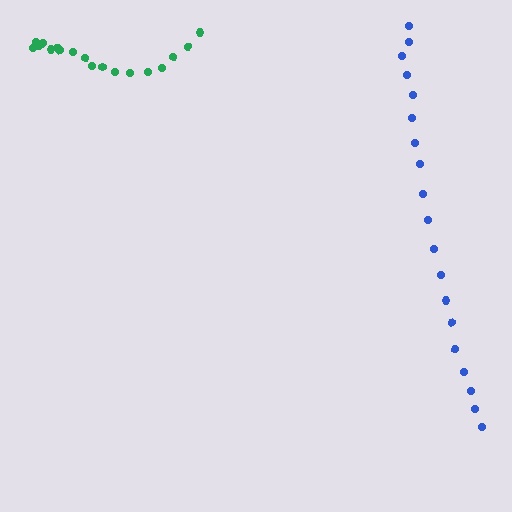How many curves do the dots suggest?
There are 2 distinct paths.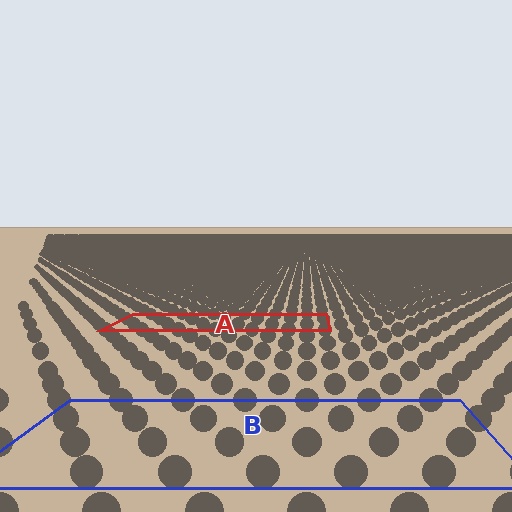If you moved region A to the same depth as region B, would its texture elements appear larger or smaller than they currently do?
They would appear larger. At a closer depth, the same texture elements are projected at a bigger on-screen size.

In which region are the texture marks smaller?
The texture marks are smaller in region A, because it is farther away.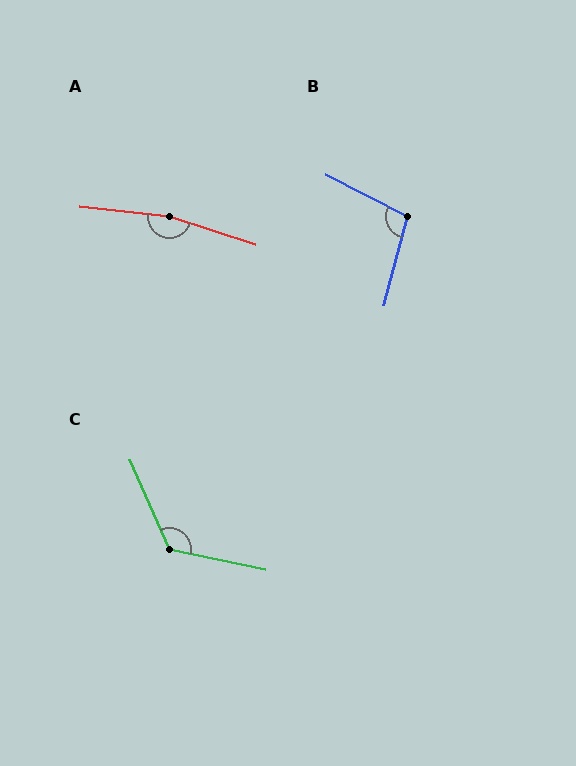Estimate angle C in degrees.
Approximately 126 degrees.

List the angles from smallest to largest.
B (103°), C (126°), A (168°).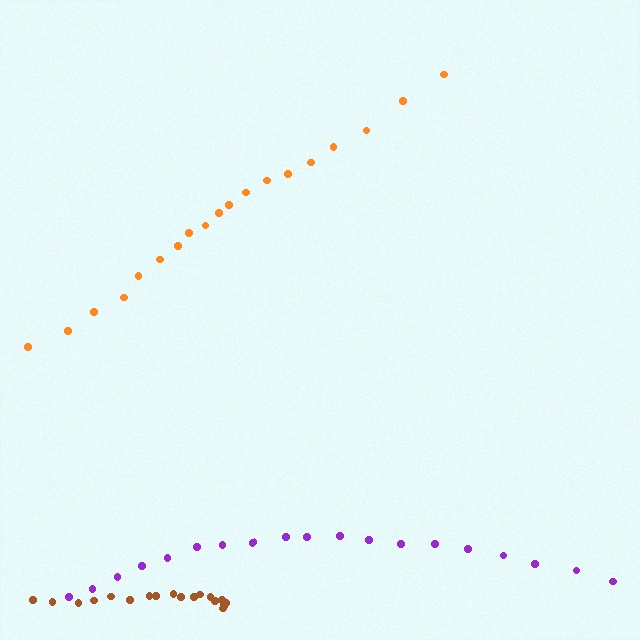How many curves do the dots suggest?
There are 3 distinct paths.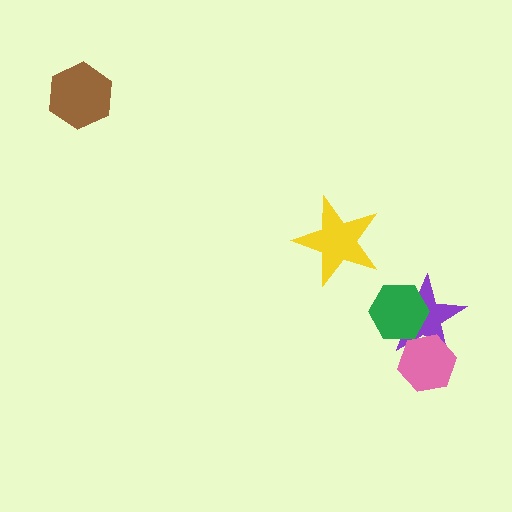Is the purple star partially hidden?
Yes, it is partially covered by another shape.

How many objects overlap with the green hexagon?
1 object overlaps with the green hexagon.